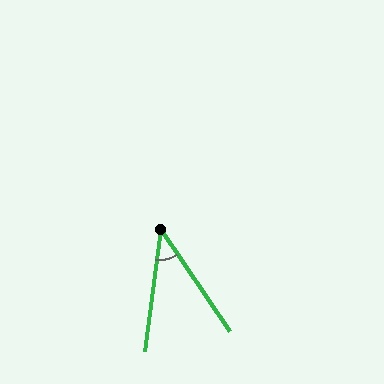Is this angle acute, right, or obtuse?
It is acute.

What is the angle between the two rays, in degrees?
Approximately 41 degrees.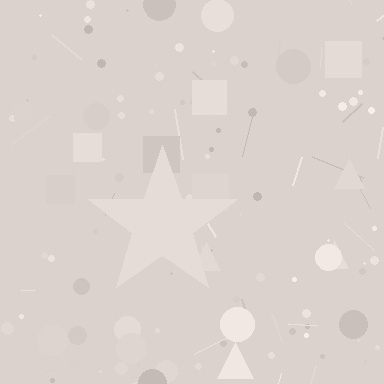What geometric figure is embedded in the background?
A star is embedded in the background.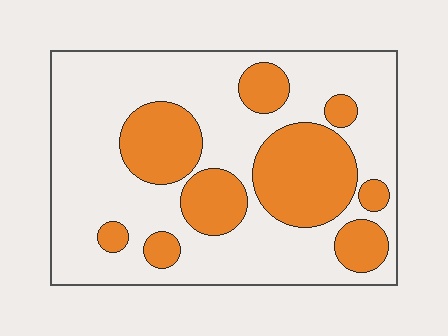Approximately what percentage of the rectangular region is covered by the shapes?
Approximately 30%.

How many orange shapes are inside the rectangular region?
9.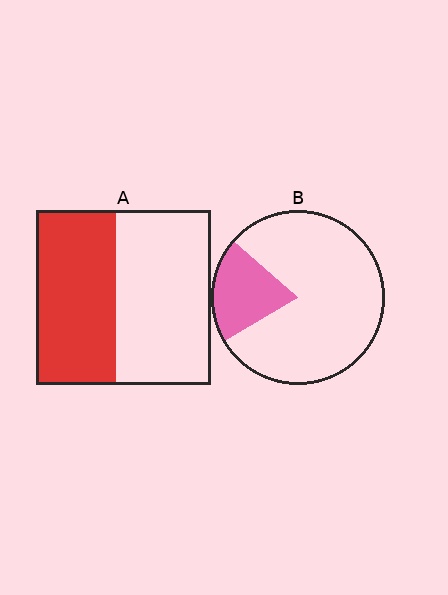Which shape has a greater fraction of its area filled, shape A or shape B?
Shape A.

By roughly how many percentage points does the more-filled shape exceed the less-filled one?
By roughly 25 percentage points (A over B).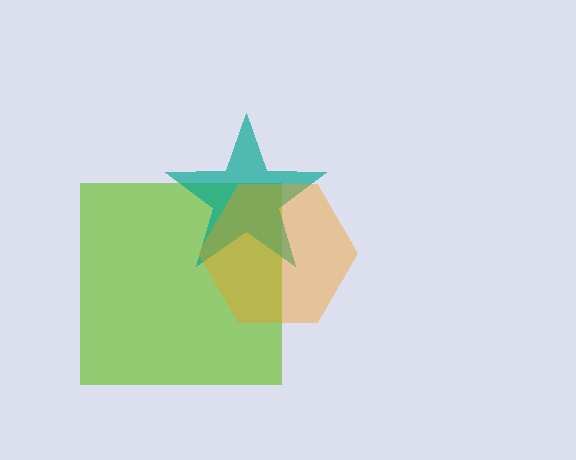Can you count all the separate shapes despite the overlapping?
Yes, there are 3 separate shapes.